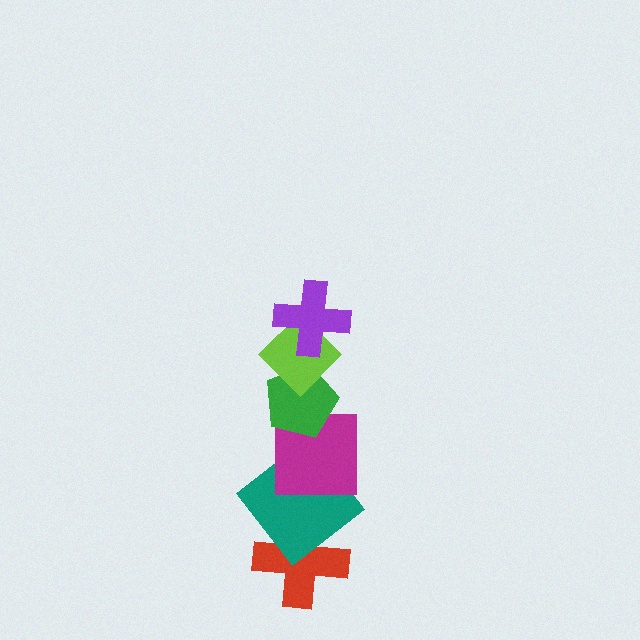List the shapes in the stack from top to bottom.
From top to bottom: the purple cross, the lime diamond, the green pentagon, the magenta square, the teal diamond, the red cross.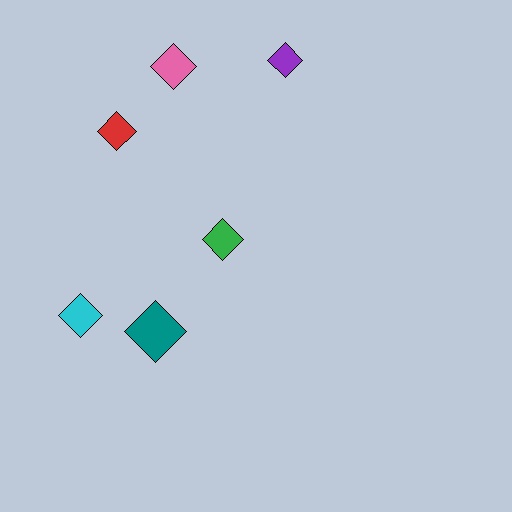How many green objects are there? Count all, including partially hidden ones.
There is 1 green object.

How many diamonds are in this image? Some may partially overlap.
There are 6 diamonds.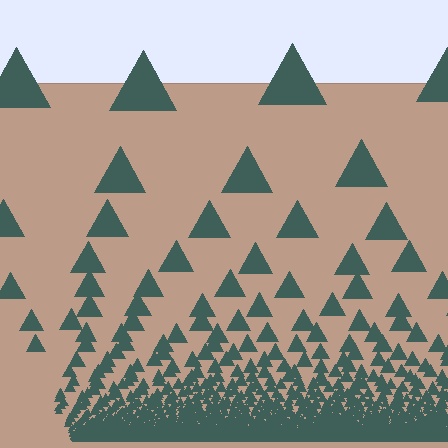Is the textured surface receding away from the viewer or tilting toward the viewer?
The surface appears to tilt toward the viewer. Texture elements get larger and sparser toward the top.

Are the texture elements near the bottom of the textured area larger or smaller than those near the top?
Smaller. The gradient is inverted — elements near the bottom are smaller and denser.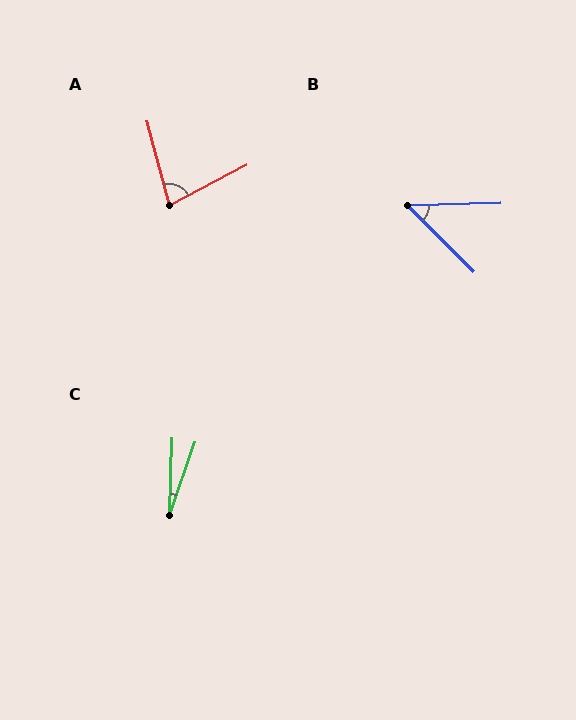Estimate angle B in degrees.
Approximately 47 degrees.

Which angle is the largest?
A, at approximately 78 degrees.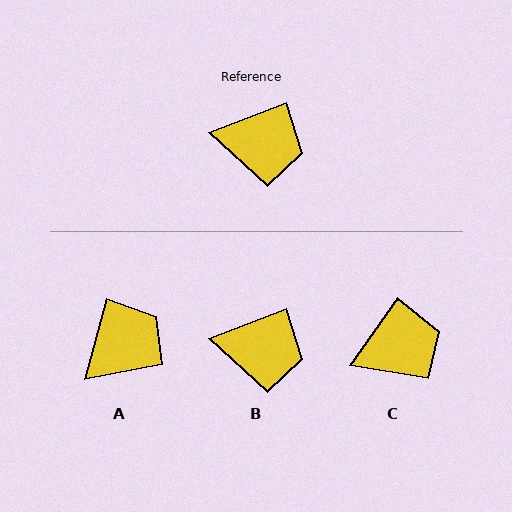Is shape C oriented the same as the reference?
No, it is off by about 34 degrees.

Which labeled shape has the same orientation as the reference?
B.